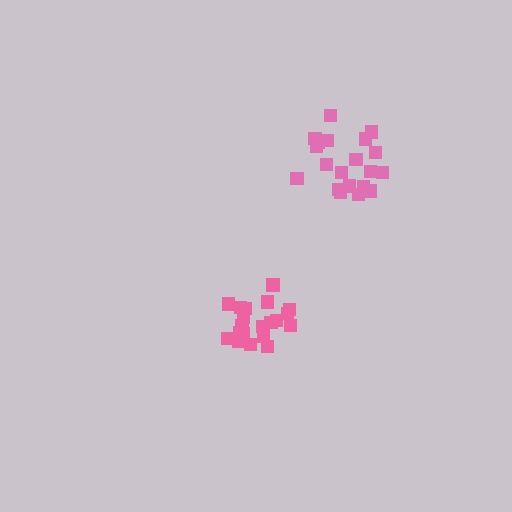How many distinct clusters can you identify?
There are 2 distinct clusters.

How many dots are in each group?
Group 1: 20 dots, Group 2: 20 dots (40 total).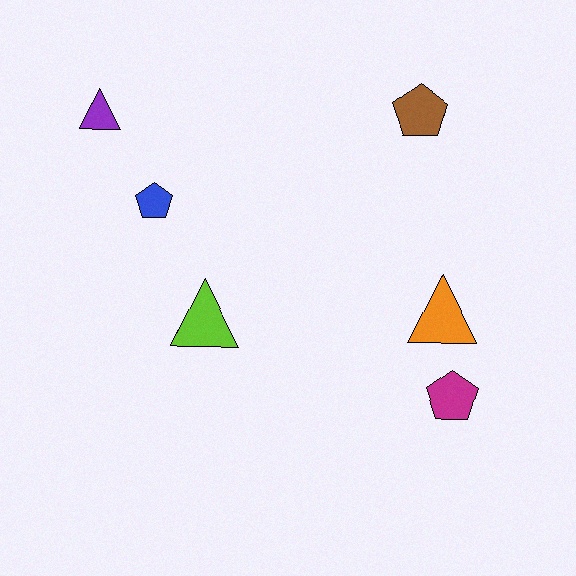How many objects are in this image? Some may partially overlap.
There are 6 objects.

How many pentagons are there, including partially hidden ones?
There are 3 pentagons.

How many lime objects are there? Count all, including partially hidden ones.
There is 1 lime object.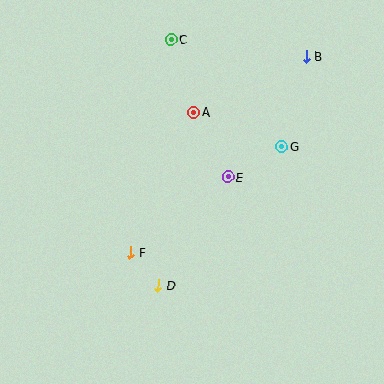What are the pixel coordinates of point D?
Point D is at (158, 285).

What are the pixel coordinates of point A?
Point A is at (194, 112).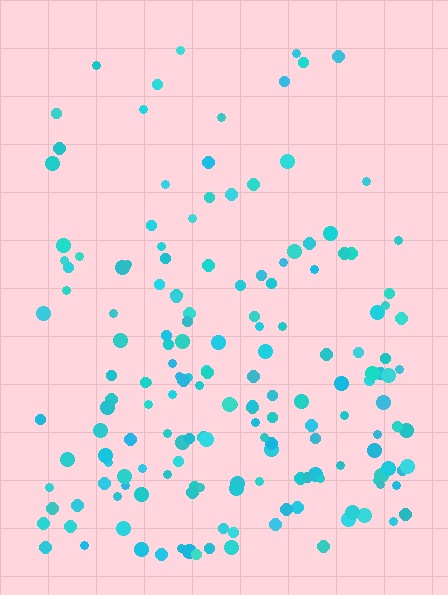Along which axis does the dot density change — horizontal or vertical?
Vertical.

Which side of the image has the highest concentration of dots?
The bottom.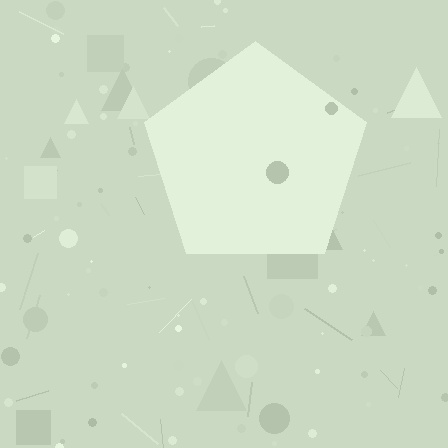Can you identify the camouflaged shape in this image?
The camouflaged shape is a pentagon.